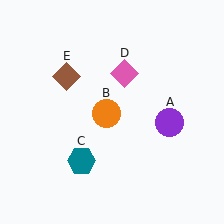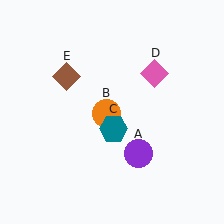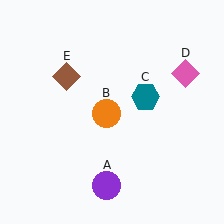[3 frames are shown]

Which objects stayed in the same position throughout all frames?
Orange circle (object B) and brown diamond (object E) remained stationary.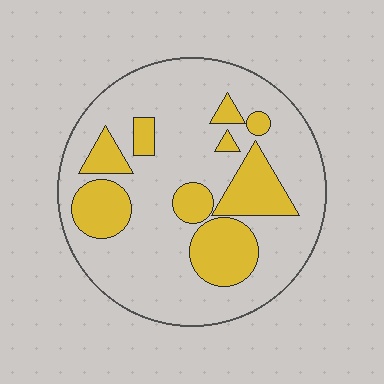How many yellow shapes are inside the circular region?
9.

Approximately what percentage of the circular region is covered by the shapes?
Approximately 25%.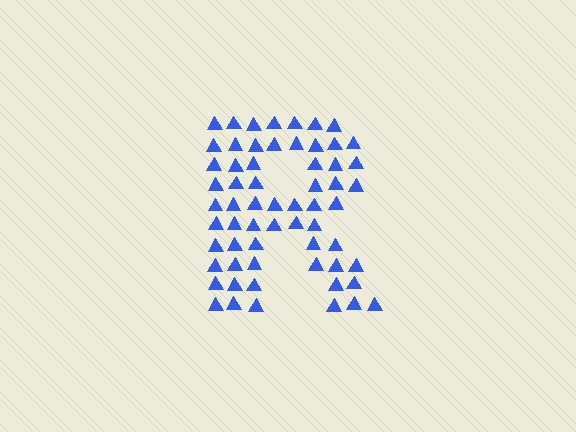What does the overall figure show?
The overall figure shows the letter R.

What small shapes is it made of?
It is made of small triangles.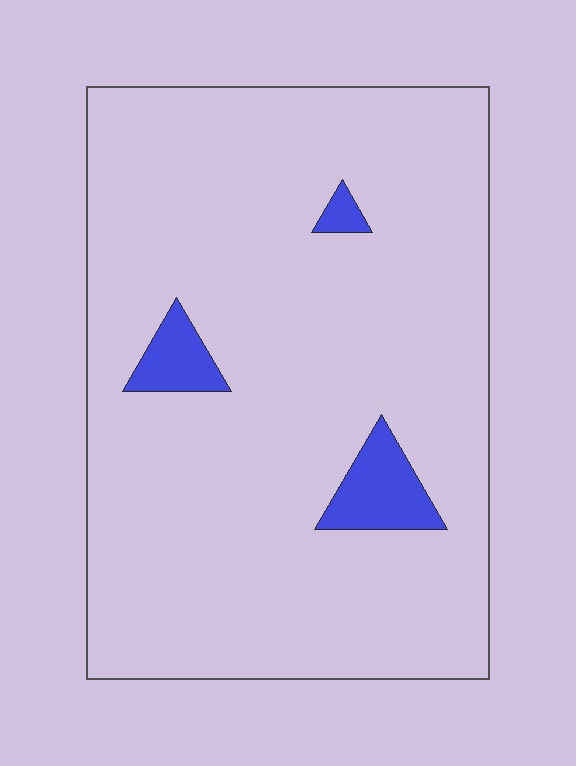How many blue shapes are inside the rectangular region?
3.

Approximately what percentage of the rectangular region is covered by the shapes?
Approximately 5%.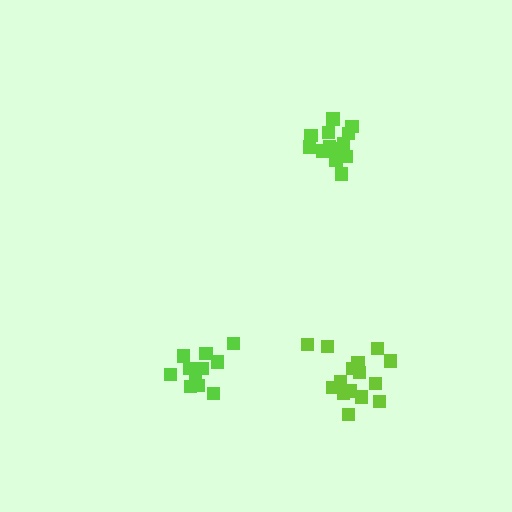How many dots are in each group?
Group 1: 15 dots, Group 2: 11 dots, Group 3: 13 dots (39 total).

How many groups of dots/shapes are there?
There are 3 groups.